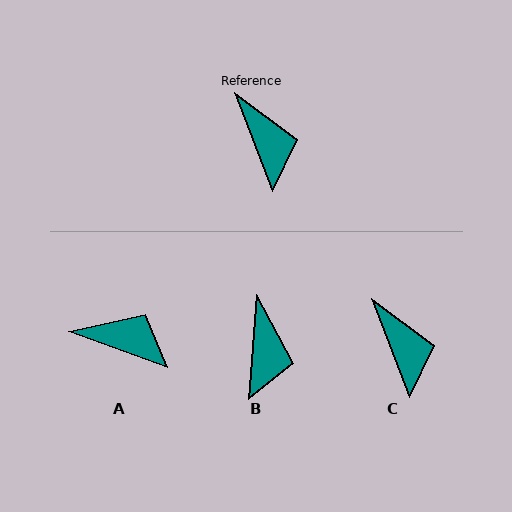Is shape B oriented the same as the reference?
No, it is off by about 25 degrees.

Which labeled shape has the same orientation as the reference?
C.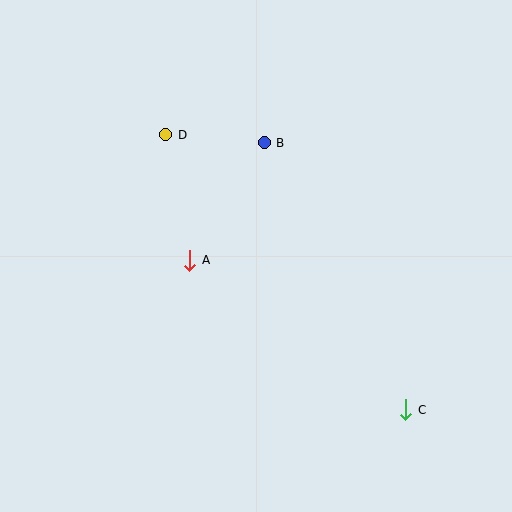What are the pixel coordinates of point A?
Point A is at (190, 260).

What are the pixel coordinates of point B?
Point B is at (264, 143).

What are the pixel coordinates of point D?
Point D is at (166, 135).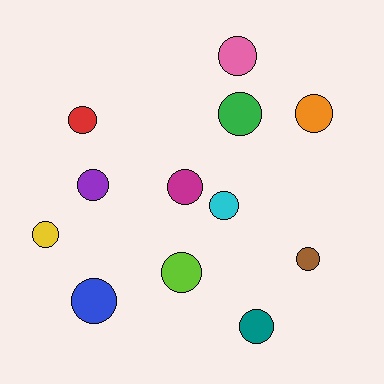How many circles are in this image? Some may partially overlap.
There are 12 circles.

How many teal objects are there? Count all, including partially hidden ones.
There is 1 teal object.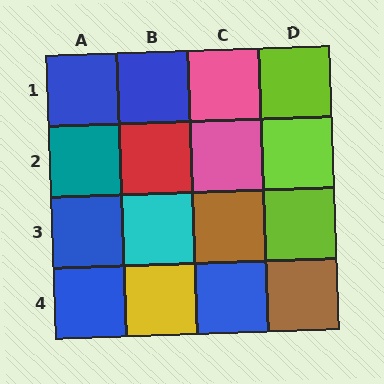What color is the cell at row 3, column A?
Blue.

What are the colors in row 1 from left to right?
Blue, blue, pink, lime.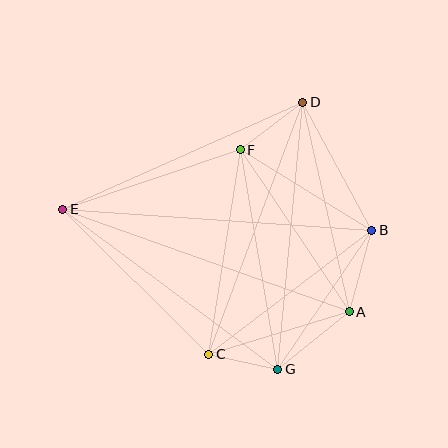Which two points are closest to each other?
Points C and G are closest to each other.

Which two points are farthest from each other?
Points B and E are farthest from each other.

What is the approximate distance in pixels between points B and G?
The distance between B and G is approximately 168 pixels.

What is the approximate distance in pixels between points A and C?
The distance between A and C is approximately 147 pixels.